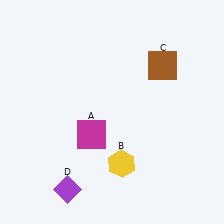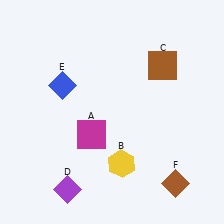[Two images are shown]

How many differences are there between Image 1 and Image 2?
There are 2 differences between the two images.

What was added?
A blue diamond (E), a brown diamond (F) were added in Image 2.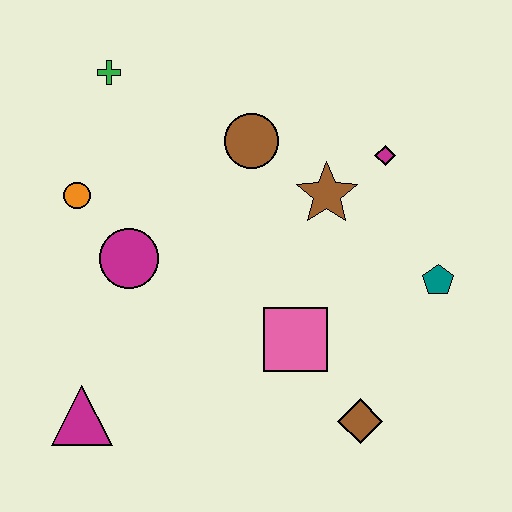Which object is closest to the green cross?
The orange circle is closest to the green cross.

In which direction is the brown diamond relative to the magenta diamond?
The brown diamond is below the magenta diamond.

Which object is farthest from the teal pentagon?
The green cross is farthest from the teal pentagon.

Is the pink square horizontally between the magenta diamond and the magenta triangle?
Yes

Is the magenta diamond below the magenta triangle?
No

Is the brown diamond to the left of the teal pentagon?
Yes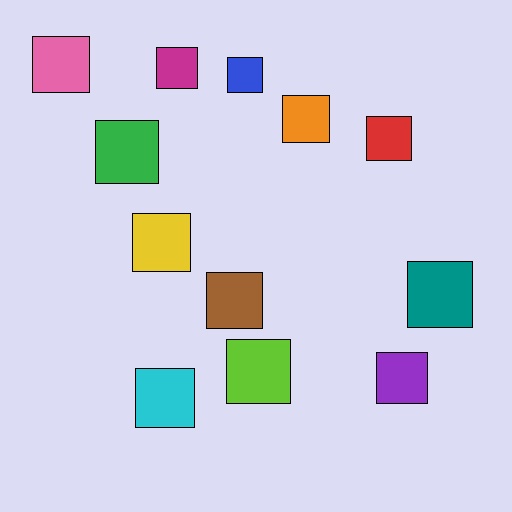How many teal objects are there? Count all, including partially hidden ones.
There is 1 teal object.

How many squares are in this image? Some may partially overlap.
There are 12 squares.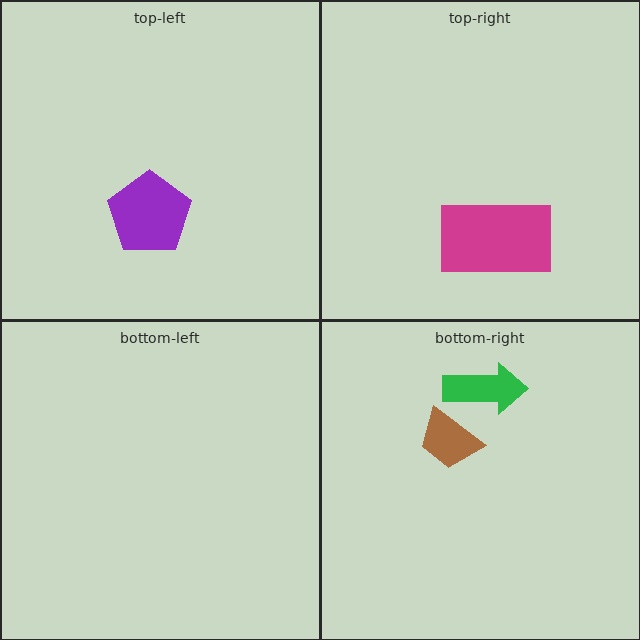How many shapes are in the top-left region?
1.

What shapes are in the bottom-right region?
The brown trapezoid, the green arrow.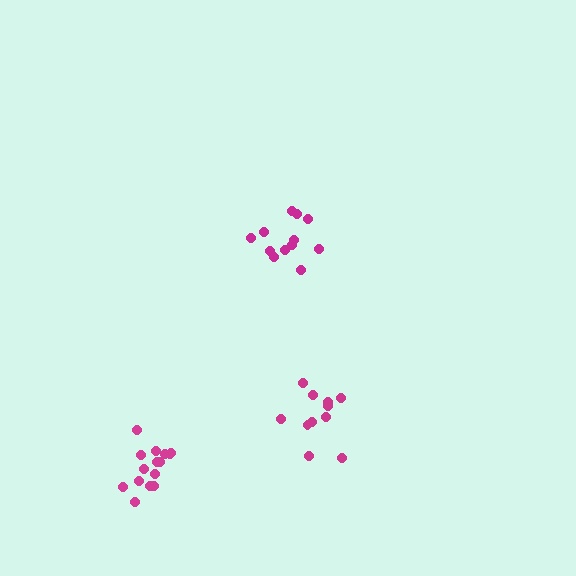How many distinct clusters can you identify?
There are 3 distinct clusters.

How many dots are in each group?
Group 1: 12 dots, Group 2: 15 dots, Group 3: 11 dots (38 total).